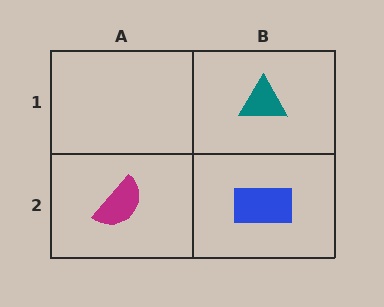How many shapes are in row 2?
2 shapes.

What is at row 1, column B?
A teal triangle.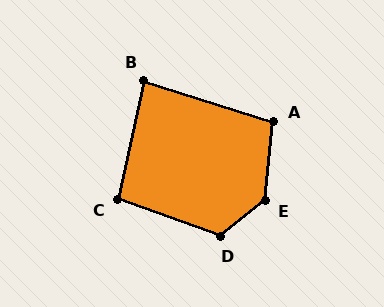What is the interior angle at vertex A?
Approximately 102 degrees (obtuse).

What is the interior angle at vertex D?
Approximately 122 degrees (obtuse).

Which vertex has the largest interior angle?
E, at approximately 134 degrees.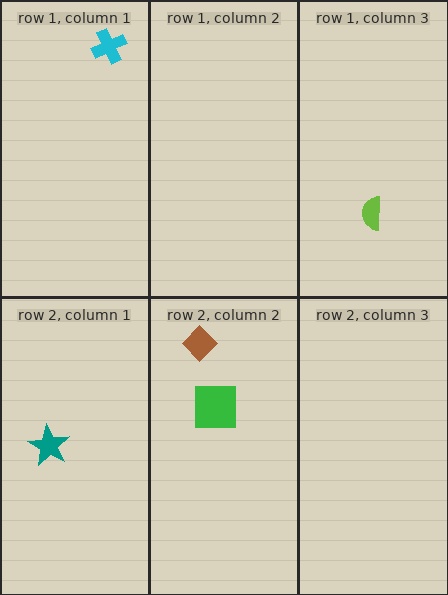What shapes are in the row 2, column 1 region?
The teal star.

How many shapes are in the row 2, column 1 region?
1.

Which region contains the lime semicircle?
The row 1, column 3 region.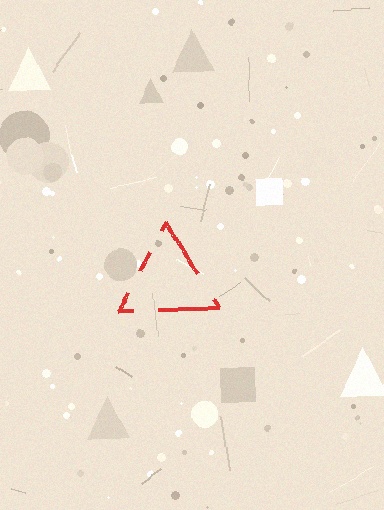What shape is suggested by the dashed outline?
The dashed outline suggests a triangle.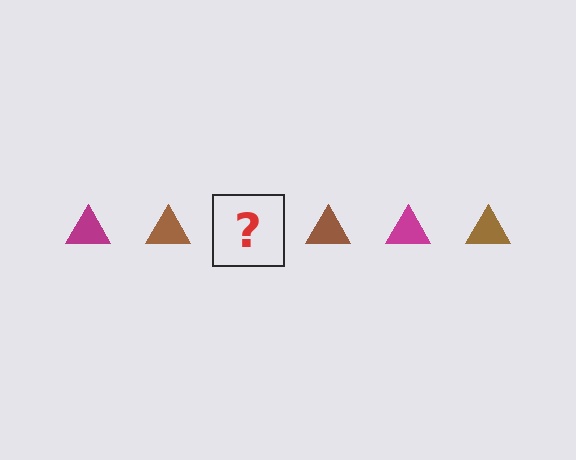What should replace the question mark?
The question mark should be replaced with a magenta triangle.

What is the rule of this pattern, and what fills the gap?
The rule is that the pattern cycles through magenta, brown triangles. The gap should be filled with a magenta triangle.